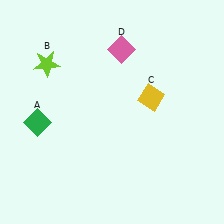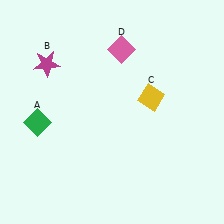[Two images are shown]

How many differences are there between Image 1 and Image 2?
There is 1 difference between the two images.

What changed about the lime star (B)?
In Image 1, B is lime. In Image 2, it changed to magenta.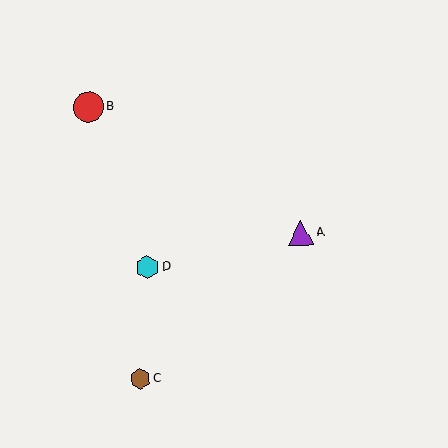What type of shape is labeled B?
Shape B is a red circle.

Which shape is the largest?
The red circle (labeled B) is the largest.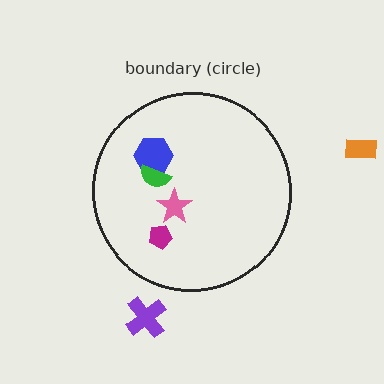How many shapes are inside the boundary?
4 inside, 2 outside.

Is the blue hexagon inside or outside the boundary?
Inside.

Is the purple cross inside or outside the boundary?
Outside.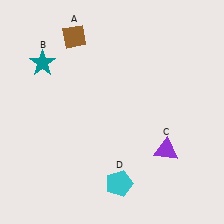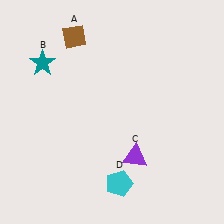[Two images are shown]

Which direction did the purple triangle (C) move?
The purple triangle (C) moved left.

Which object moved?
The purple triangle (C) moved left.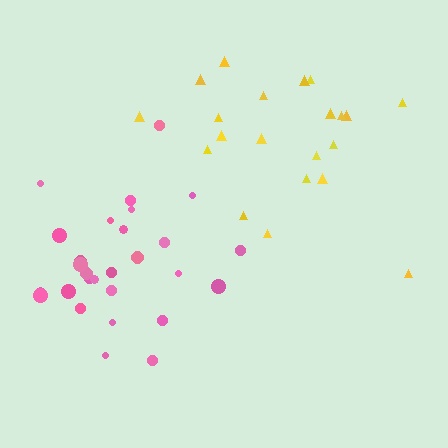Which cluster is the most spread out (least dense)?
Yellow.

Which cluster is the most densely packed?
Pink.